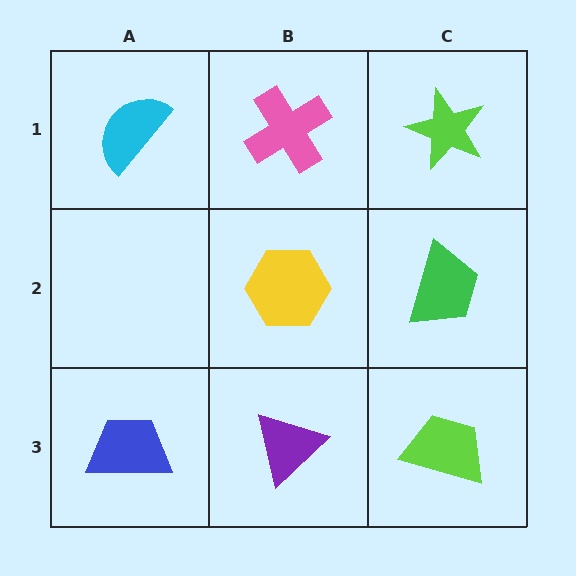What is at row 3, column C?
A lime trapezoid.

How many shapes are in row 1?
3 shapes.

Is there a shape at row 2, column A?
No, that cell is empty.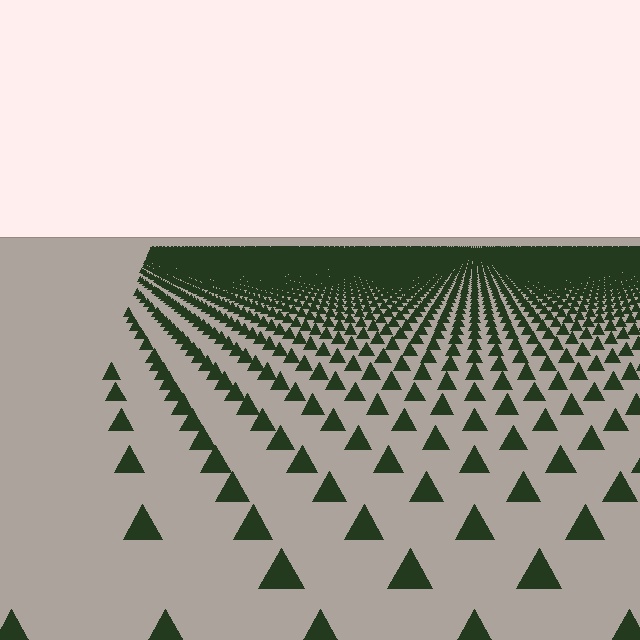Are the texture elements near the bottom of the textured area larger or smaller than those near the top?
Larger. Near the bottom, elements are closer to the viewer and appear at a bigger on-screen size.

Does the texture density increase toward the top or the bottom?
Density increases toward the top.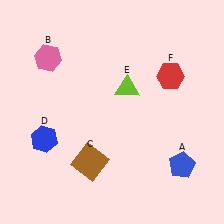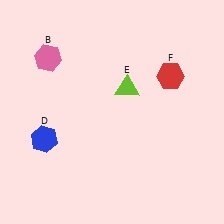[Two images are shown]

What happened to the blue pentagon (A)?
The blue pentagon (A) was removed in Image 2. It was in the bottom-right area of Image 1.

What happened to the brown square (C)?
The brown square (C) was removed in Image 2. It was in the bottom-left area of Image 1.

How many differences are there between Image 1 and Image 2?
There are 2 differences between the two images.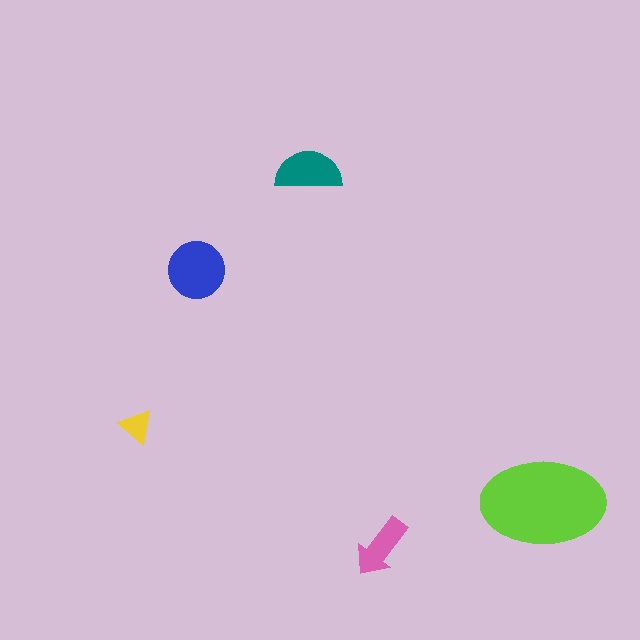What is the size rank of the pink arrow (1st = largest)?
4th.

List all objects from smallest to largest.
The yellow triangle, the pink arrow, the teal semicircle, the blue circle, the lime ellipse.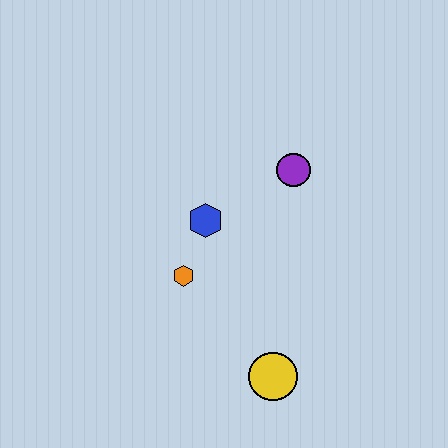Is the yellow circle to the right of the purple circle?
No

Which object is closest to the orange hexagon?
The blue hexagon is closest to the orange hexagon.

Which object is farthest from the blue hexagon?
The yellow circle is farthest from the blue hexagon.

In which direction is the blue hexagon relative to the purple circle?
The blue hexagon is to the left of the purple circle.